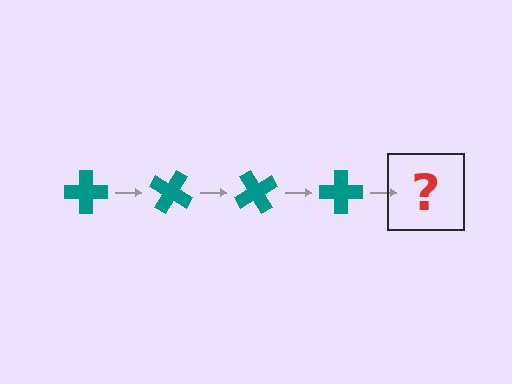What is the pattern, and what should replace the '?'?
The pattern is that the cross rotates 30 degrees each step. The '?' should be a teal cross rotated 120 degrees.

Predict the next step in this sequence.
The next step is a teal cross rotated 120 degrees.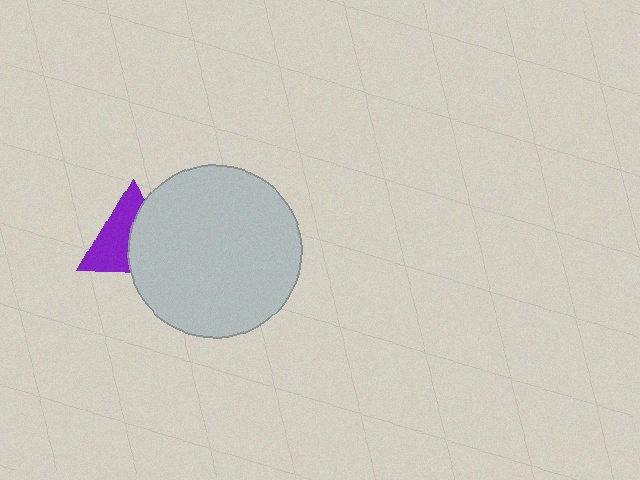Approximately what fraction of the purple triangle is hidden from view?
Roughly 47% of the purple triangle is hidden behind the light gray circle.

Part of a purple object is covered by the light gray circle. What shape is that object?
It is a triangle.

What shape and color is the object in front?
The object in front is a light gray circle.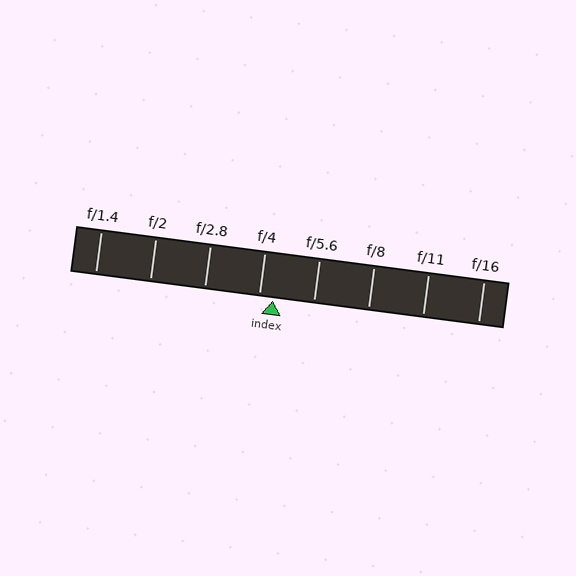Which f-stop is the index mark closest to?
The index mark is closest to f/4.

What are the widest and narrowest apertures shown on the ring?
The widest aperture shown is f/1.4 and the narrowest is f/16.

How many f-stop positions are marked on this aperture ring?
There are 8 f-stop positions marked.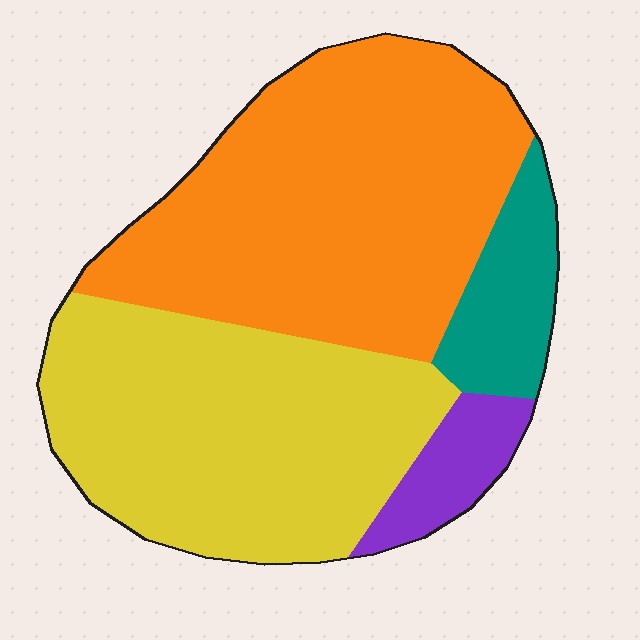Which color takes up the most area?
Orange, at roughly 45%.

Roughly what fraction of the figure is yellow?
Yellow takes up between a third and a half of the figure.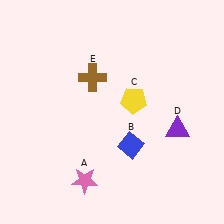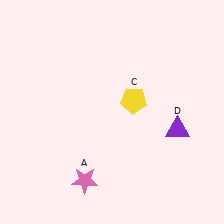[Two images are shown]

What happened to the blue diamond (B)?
The blue diamond (B) was removed in Image 2. It was in the bottom-right area of Image 1.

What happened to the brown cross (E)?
The brown cross (E) was removed in Image 2. It was in the top-left area of Image 1.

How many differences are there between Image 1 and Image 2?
There are 2 differences between the two images.